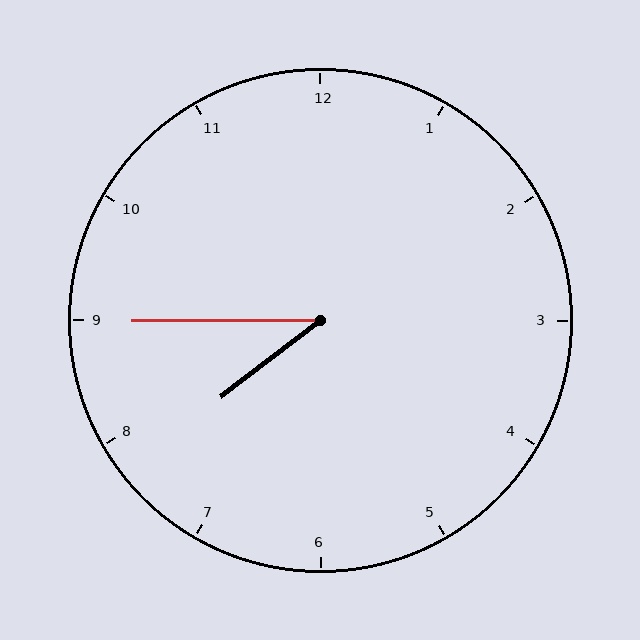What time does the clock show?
7:45.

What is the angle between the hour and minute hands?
Approximately 38 degrees.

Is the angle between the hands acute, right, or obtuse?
It is acute.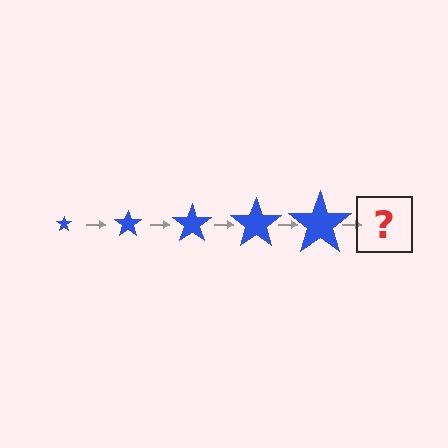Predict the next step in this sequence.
The next step is a blue star, larger than the previous one.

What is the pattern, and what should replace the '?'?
The pattern is that the star gets progressively larger each step. The '?' should be a blue star, larger than the previous one.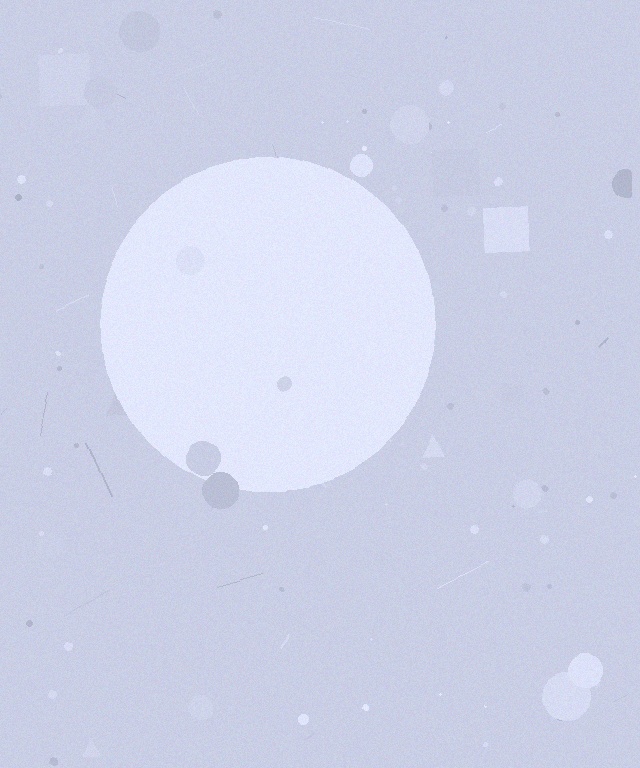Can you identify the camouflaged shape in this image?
The camouflaged shape is a circle.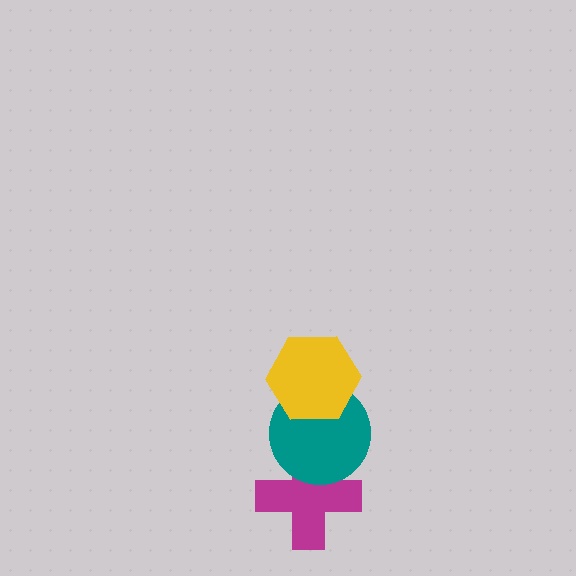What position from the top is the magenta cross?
The magenta cross is 3rd from the top.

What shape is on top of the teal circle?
The yellow hexagon is on top of the teal circle.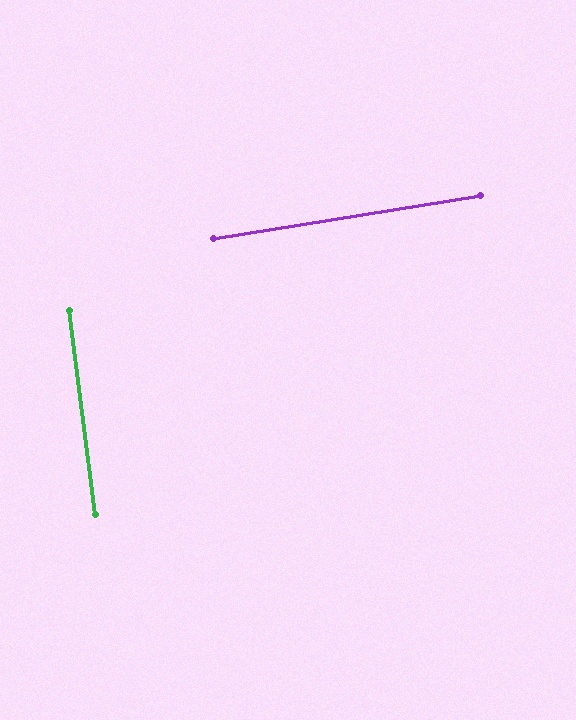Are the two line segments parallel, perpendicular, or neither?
Perpendicular — they meet at approximately 88°.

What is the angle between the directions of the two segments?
Approximately 88 degrees.